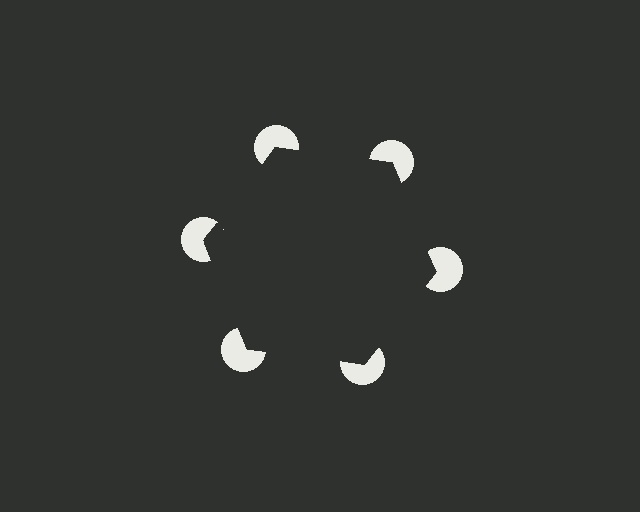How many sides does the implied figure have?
6 sides.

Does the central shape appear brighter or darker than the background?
It typically appears slightly darker than the background, even though no actual brightness change is drawn.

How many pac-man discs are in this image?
There are 6 — one at each vertex of the illusory hexagon.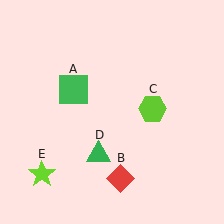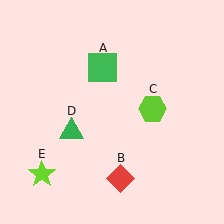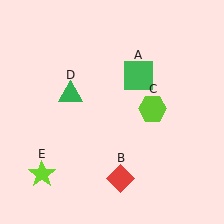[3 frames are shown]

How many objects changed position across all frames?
2 objects changed position: green square (object A), green triangle (object D).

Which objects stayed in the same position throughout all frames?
Red diamond (object B) and lime hexagon (object C) and lime star (object E) remained stationary.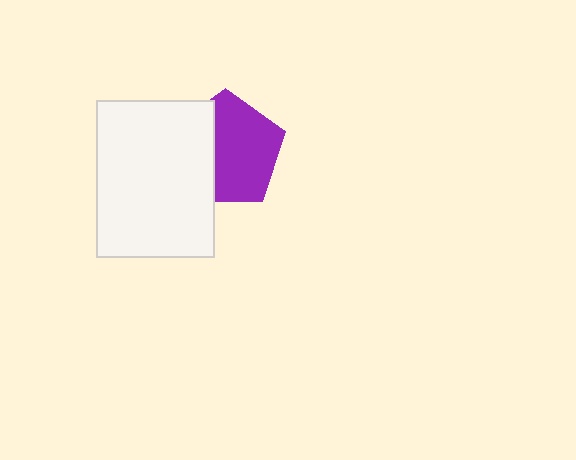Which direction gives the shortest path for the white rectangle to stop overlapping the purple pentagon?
Moving left gives the shortest separation.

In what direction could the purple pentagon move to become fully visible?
The purple pentagon could move right. That would shift it out from behind the white rectangle entirely.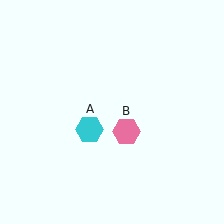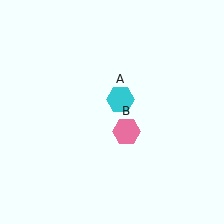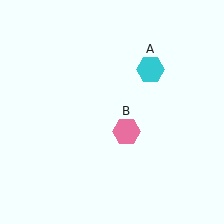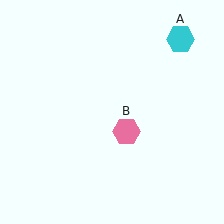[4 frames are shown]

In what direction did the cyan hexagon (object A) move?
The cyan hexagon (object A) moved up and to the right.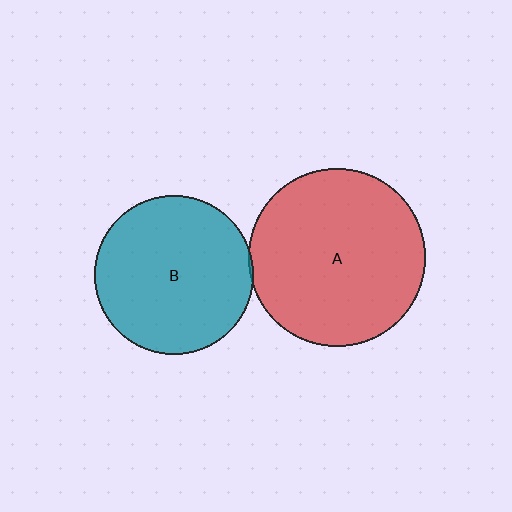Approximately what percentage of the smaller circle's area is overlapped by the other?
Approximately 5%.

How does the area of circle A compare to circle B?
Approximately 1.2 times.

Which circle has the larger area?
Circle A (red).